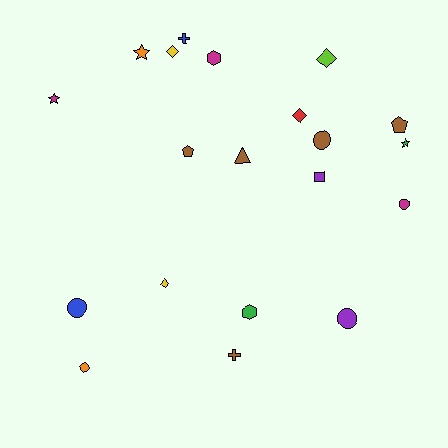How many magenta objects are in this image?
There are 3 magenta objects.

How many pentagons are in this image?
There are 2 pentagons.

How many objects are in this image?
There are 20 objects.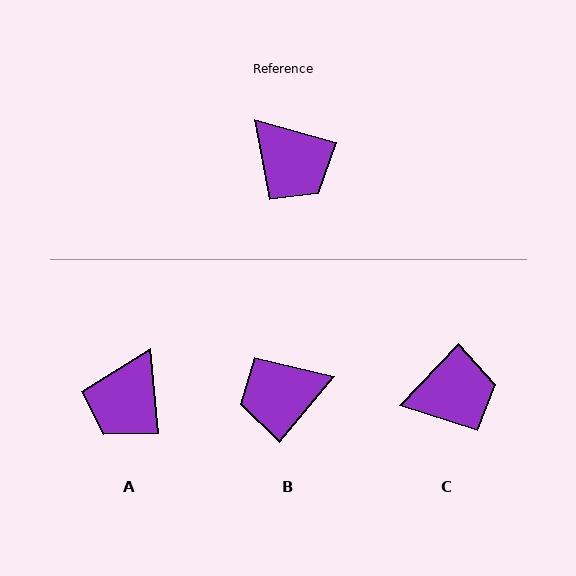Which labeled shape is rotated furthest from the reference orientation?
B, about 114 degrees away.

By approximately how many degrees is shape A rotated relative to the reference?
Approximately 69 degrees clockwise.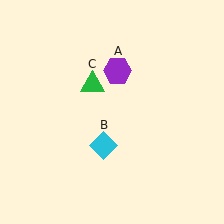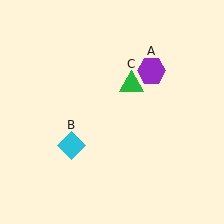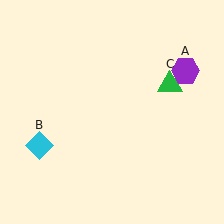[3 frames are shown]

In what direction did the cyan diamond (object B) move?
The cyan diamond (object B) moved left.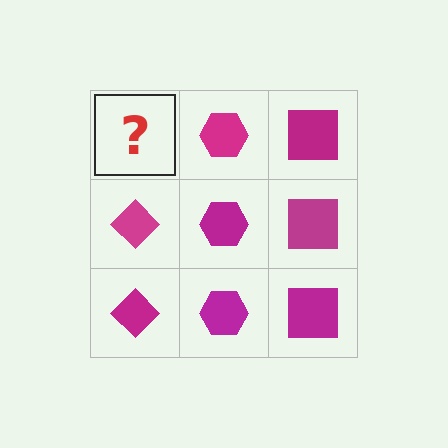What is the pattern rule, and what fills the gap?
The rule is that each column has a consistent shape. The gap should be filled with a magenta diamond.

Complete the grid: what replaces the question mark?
The question mark should be replaced with a magenta diamond.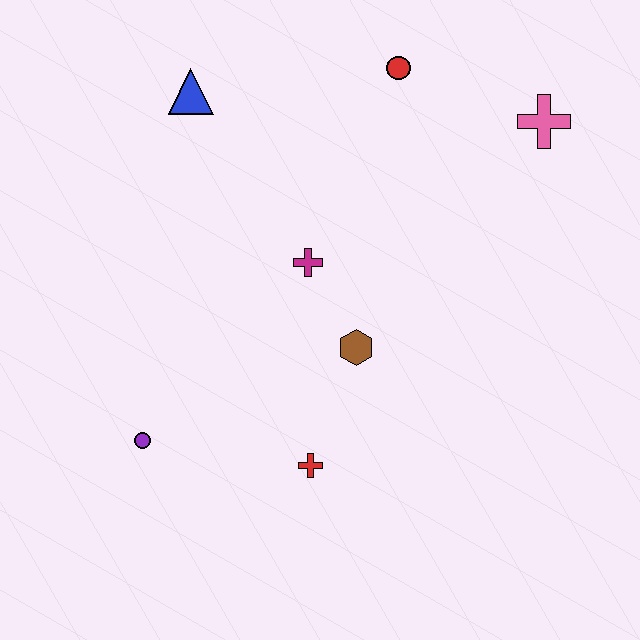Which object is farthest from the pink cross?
The purple circle is farthest from the pink cross.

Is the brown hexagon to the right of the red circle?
No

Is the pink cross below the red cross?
No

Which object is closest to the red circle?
The pink cross is closest to the red circle.